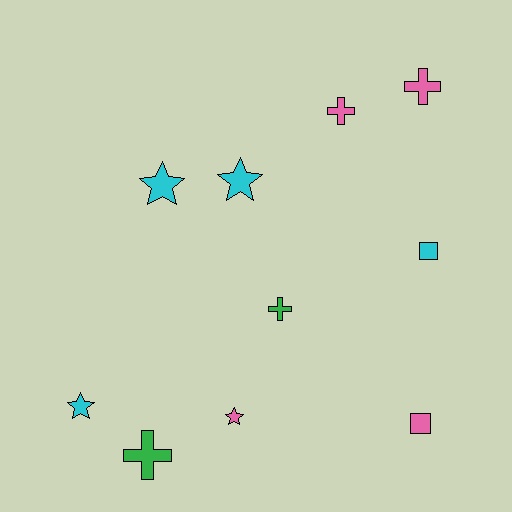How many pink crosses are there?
There are 2 pink crosses.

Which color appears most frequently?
Pink, with 4 objects.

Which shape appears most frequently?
Star, with 4 objects.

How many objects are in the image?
There are 10 objects.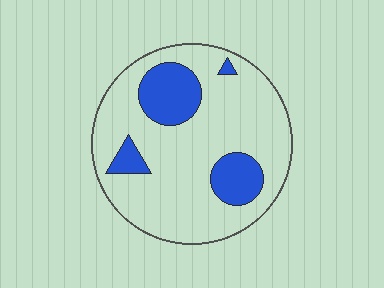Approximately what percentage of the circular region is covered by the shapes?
Approximately 20%.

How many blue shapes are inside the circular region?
4.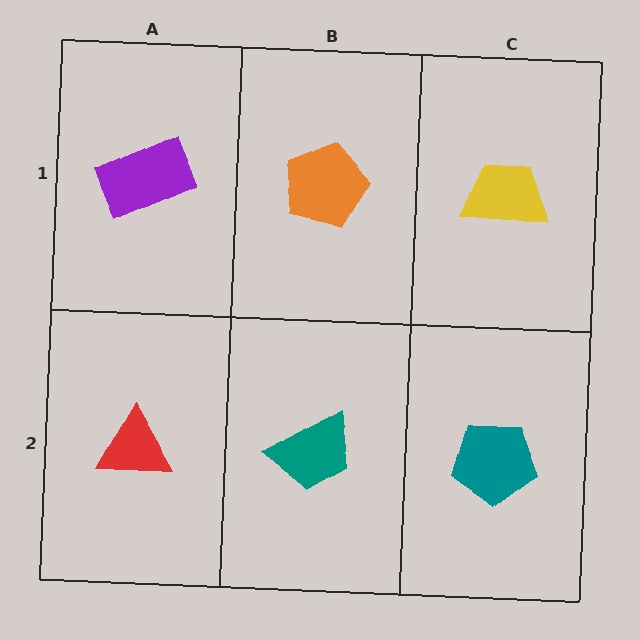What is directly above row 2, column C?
A yellow trapezoid.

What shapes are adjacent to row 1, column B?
A teal trapezoid (row 2, column B), a purple rectangle (row 1, column A), a yellow trapezoid (row 1, column C).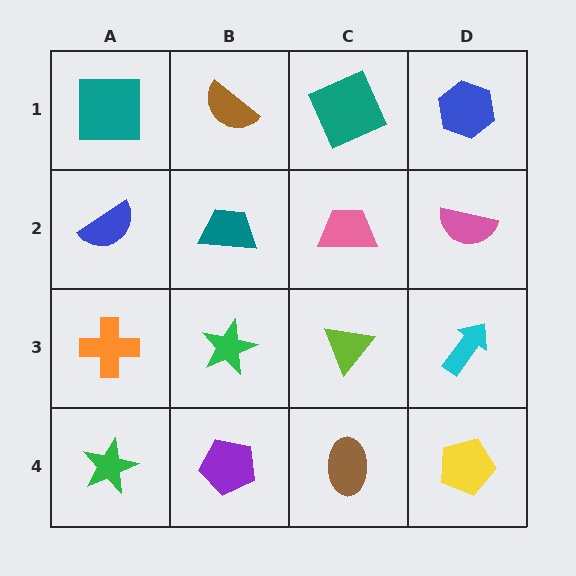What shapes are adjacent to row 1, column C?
A pink trapezoid (row 2, column C), a brown semicircle (row 1, column B), a blue hexagon (row 1, column D).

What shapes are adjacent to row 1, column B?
A teal trapezoid (row 2, column B), a teal square (row 1, column A), a teal square (row 1, column C).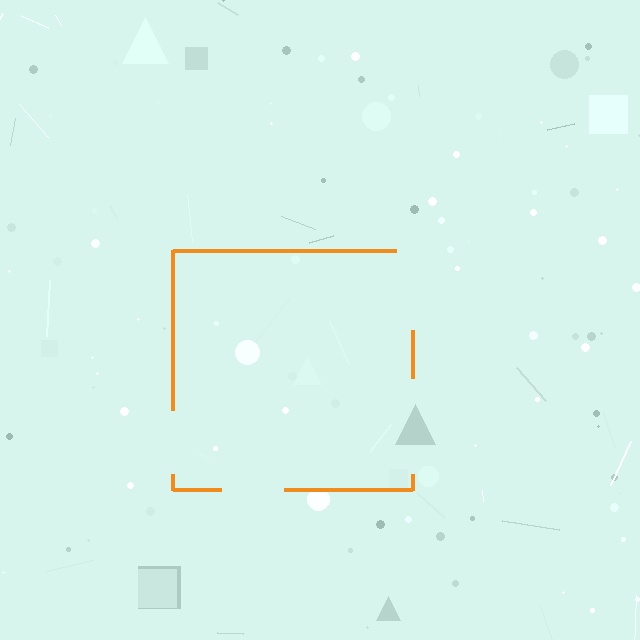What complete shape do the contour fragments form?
The contour fragments form a square.